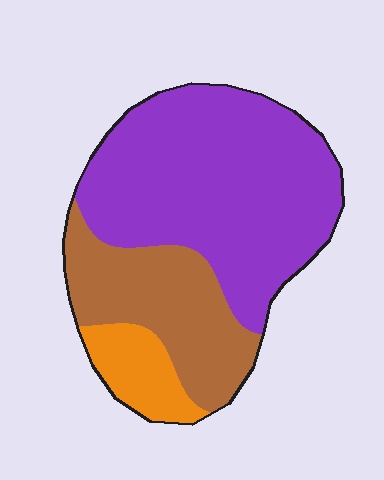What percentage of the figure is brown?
Brown covers roughly 30% of the figure.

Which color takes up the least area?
Orange, at roughly 10%.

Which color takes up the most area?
Purple, at roughly 60%.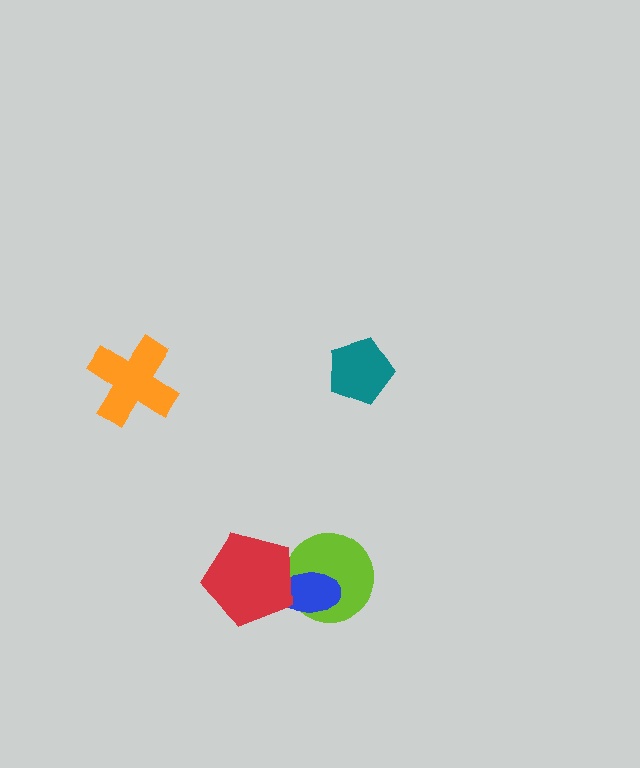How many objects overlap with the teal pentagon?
0 objects overlap with the teal pentagon.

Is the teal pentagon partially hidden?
No, no other shape covers it.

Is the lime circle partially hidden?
Yes, it is partially covered by another shape.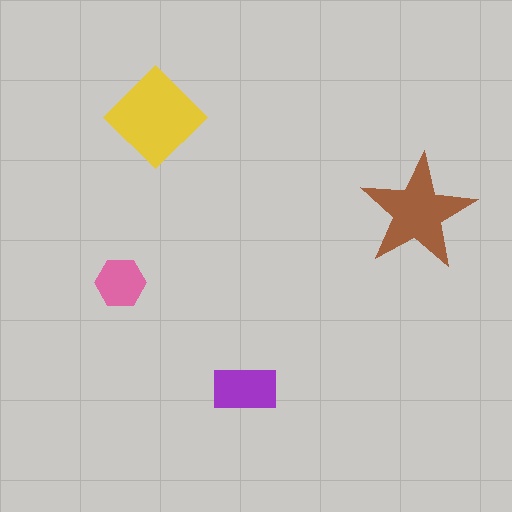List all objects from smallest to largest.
The pink hexagon, the purple rectangle, the brown star, the yellow diamond.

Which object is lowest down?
The purple rectangle is bottommost.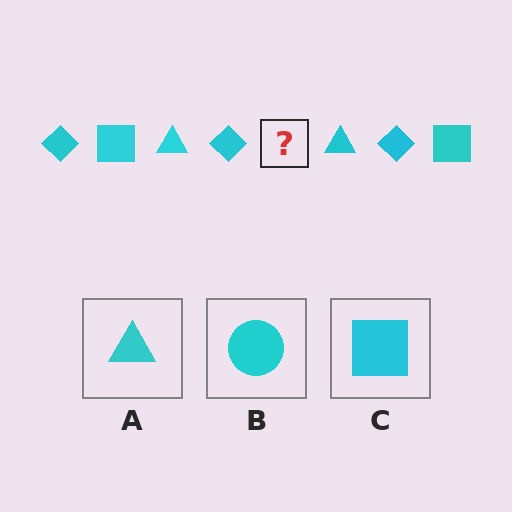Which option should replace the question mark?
Option C.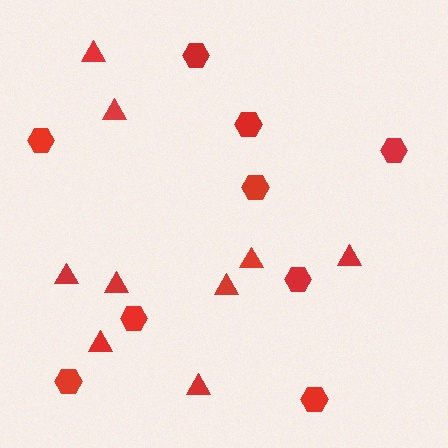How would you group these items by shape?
There are 2 groups: one group of hexagons (9) and one group of triangles (9).